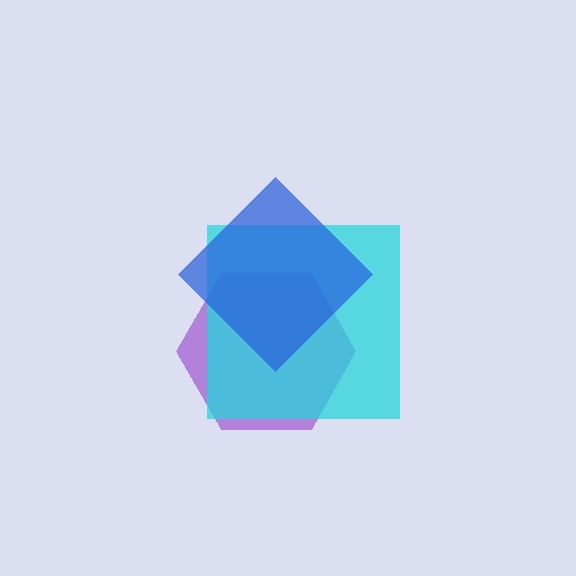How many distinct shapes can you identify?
There are 3 distinct shapes: a purple hexagon, a cyan square, a blue diamond.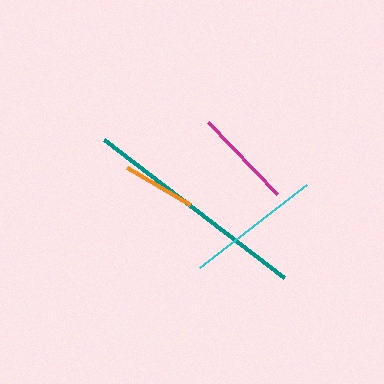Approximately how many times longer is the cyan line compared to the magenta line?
The cyan line is approximately 1.4 times the length of the magenta line.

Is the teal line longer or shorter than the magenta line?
The teal line is longer than the magenta line.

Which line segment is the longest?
The teal line is the longest at approximately 227 pixels.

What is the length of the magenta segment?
The magenta segment is approximately 99 pixels long.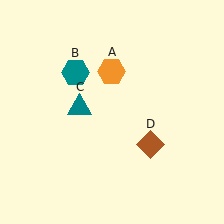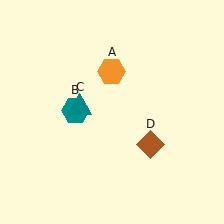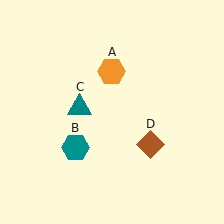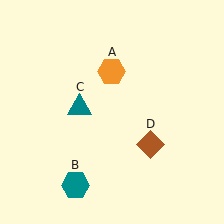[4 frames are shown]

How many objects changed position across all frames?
1 object changed position: teal hexagon (object B).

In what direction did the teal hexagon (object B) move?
The teal hexagon (object B) moved down.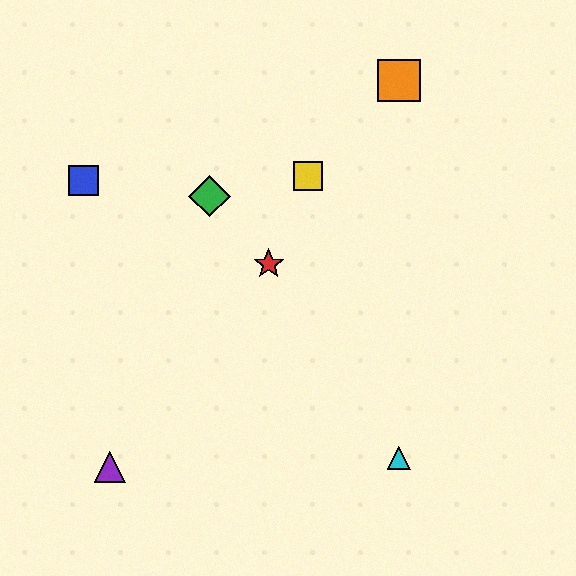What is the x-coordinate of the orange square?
The orange square is at x≈399.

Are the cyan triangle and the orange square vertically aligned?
Yes, both are at x≈399.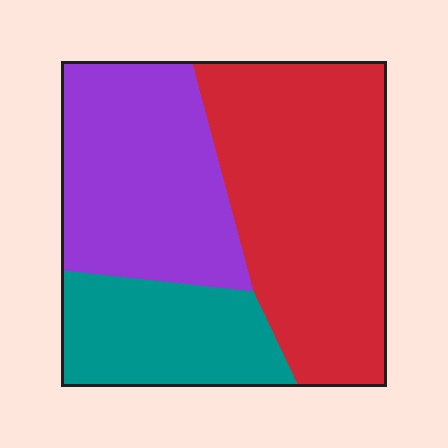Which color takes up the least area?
Teal, at roughly 20%.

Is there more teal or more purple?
Purple.